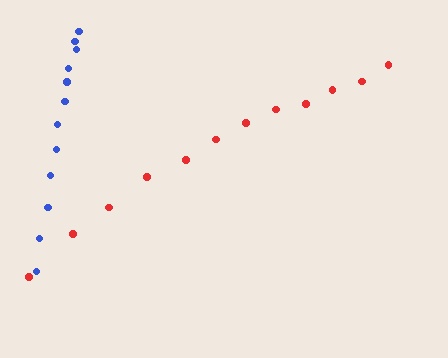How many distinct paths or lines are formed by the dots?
There are 2 distinct paths.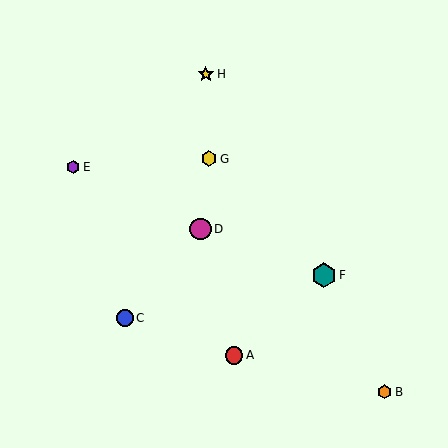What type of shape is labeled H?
Shape H is a yellow star.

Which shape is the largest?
The teal hexagon (labeled F) is the largest.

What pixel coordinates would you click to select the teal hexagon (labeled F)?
Click at (324, 275) to select the teal hexagon F.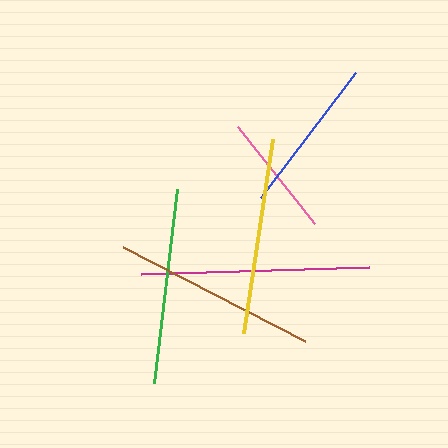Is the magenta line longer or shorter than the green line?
The magenta line is longer than the green line.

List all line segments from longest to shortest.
From longest to shortest: magenta, brown, green, yellow, blue, pink.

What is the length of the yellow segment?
The yellow segment is approximately 196 pixels long.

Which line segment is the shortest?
The pink line is the shortest at approximately 125 pixels.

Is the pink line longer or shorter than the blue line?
The blue line is longer than the pink line.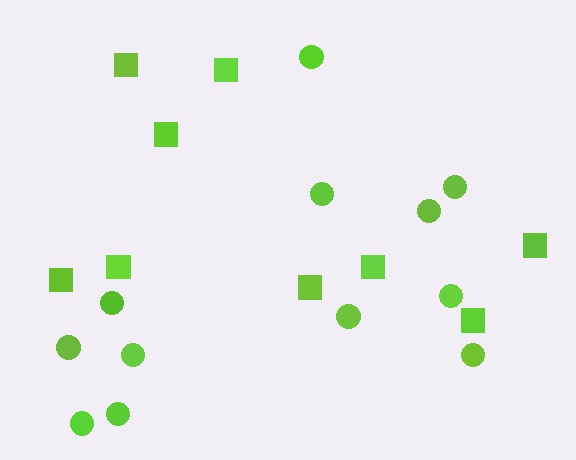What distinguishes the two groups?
There are 2 groups: one group of squares (9) and one group of circles (12).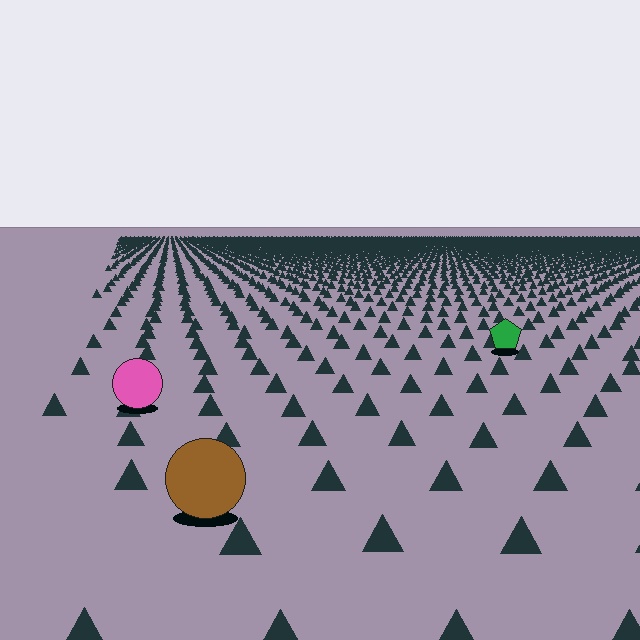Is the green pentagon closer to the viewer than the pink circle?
No. The pink circle is closer — you can tell from the texture gradient: the ground texture is coarser near it.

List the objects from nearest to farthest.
From nearest to farthest: the brown circle, the pink circle, the green pentagon.